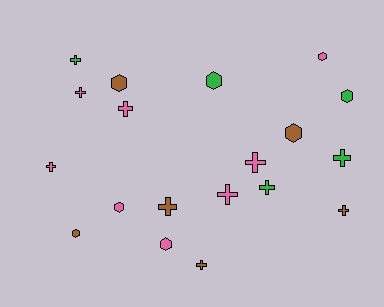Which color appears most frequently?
Pink, with 8 objects.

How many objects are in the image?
There are 19 objects.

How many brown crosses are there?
There are 3 brown crosses.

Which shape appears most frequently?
Cross, with 11 objects.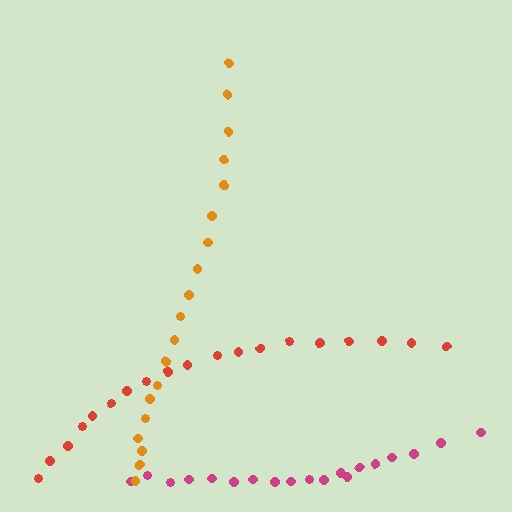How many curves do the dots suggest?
There are 3 distinct paths.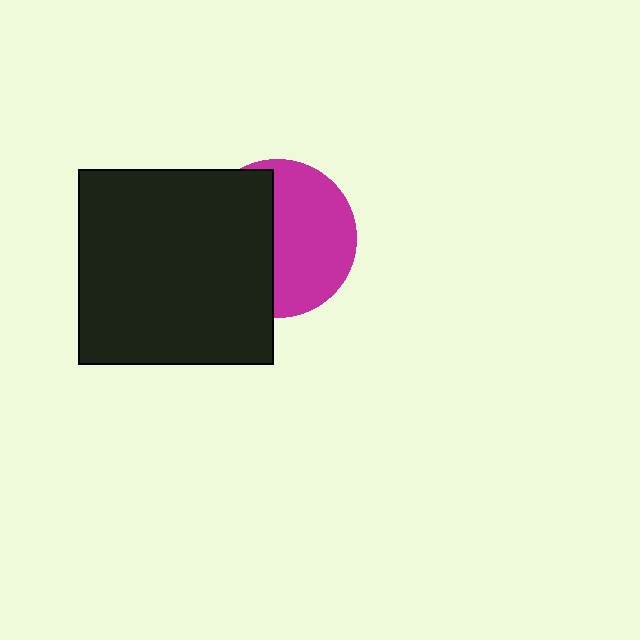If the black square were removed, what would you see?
You would see the complete magenta circle.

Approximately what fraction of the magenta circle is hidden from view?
Roughly 46% of the magenta circle is hidden behind the black square.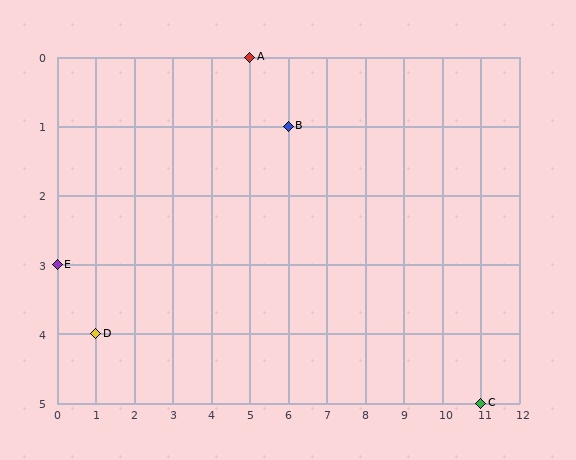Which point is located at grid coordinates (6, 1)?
Point B is at (6, 1).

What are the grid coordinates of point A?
Point A is at grid coordinates (5, 0).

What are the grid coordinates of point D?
Point D is at grid coordinates (1, 4).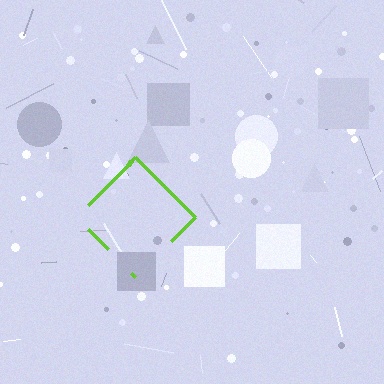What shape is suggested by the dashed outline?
The dashed outline suggests a diamond.